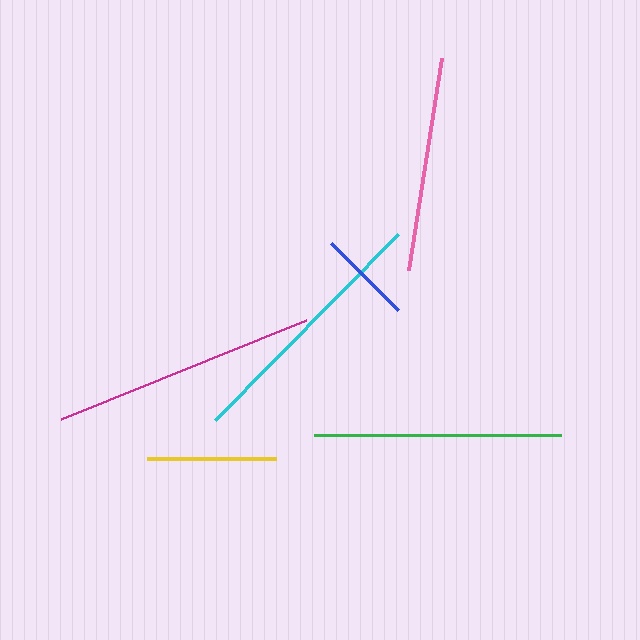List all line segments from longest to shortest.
From longest to shortest: magenta, cyan, green, pink, yellow, blue.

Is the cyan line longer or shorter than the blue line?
The cyan line is longer than the blue line.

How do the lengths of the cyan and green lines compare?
The cyan and green lines are approximately the same length.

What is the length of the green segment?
The green segment is approximately 247 pixels long.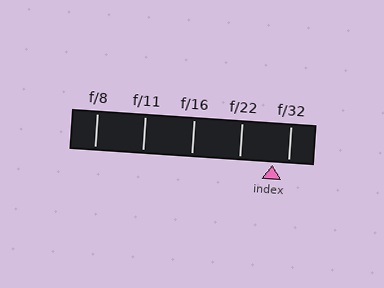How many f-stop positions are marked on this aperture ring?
There are 5 f-stop positions marked.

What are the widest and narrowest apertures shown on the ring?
The widest aperture shown is f/8 and the narrowest is f/32.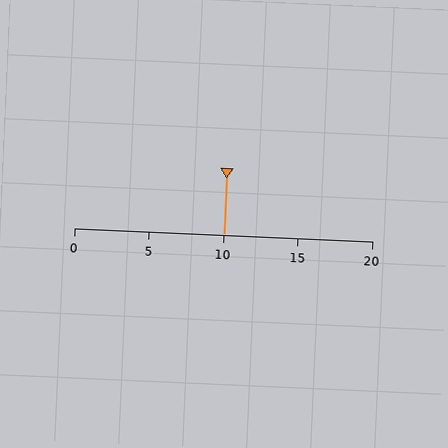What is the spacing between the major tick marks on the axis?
The major ticks are spaced 5 apart.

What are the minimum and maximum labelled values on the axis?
The axis runs from 0 to 20.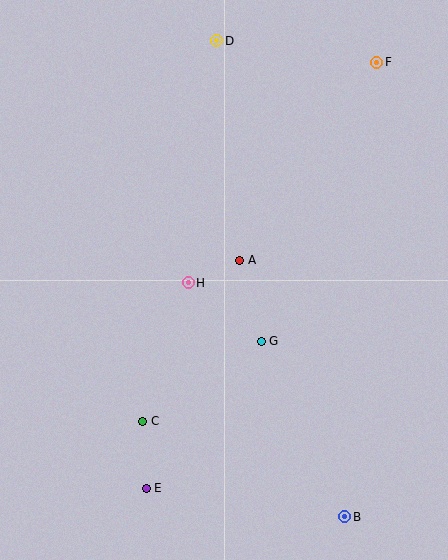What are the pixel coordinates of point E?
Point E is at (146, 488).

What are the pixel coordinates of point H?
Point H is at (188, 283).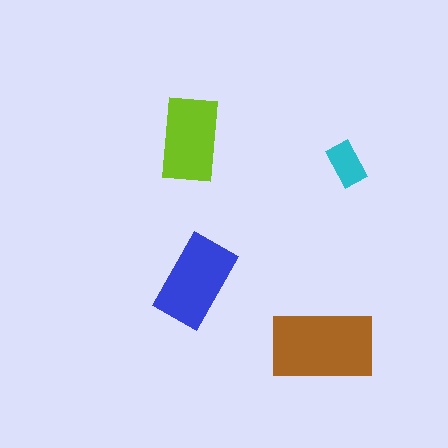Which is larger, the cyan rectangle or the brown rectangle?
The brown one.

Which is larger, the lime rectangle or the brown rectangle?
The brown one.